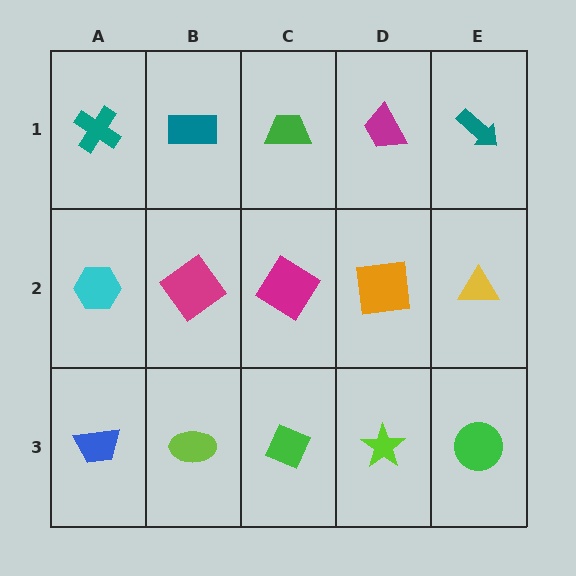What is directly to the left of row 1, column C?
A teal rectangle.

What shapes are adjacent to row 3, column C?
A magenta diamond (row 2, column C), a lime ellipse (row 3, column B), a lime star (row 3, column D).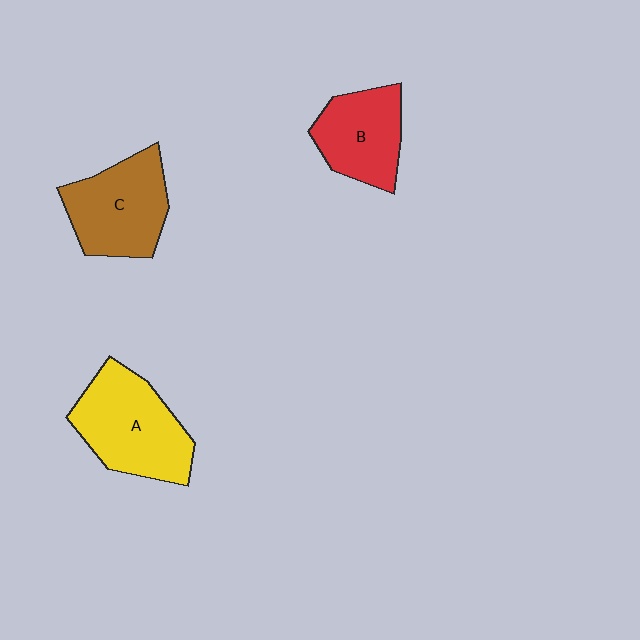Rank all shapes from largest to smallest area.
From largest to smallest: A (yellow), C (brown), B (red).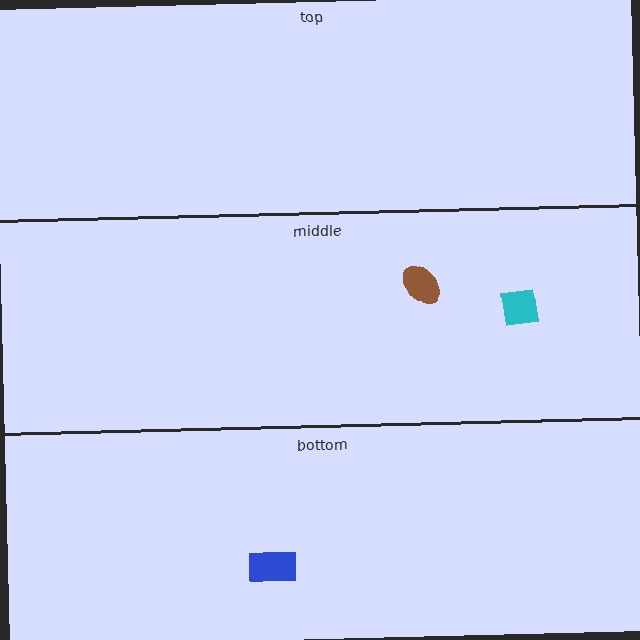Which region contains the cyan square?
The middle region.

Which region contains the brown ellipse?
The middle region.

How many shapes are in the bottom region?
1.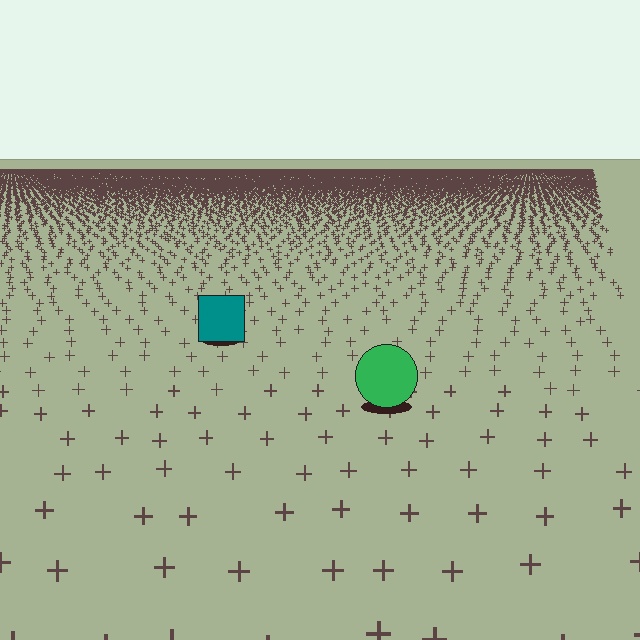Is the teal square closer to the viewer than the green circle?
No. The green circle is closer — you can tell from the texture gradient: the ground texture is coarser near it.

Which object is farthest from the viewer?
The teal square is farthest from the viewer. It appears smaller and the ground texture around it is denser.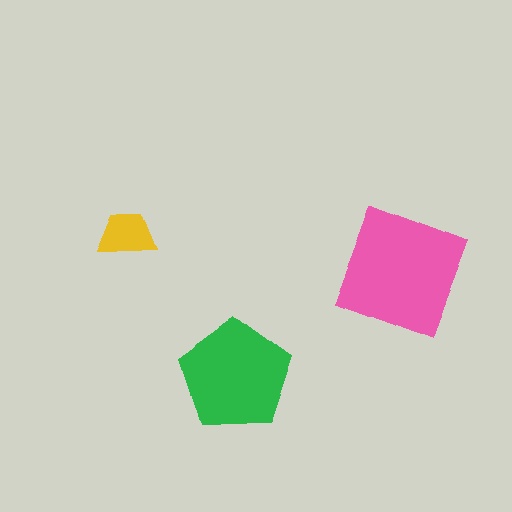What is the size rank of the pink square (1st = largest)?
1st.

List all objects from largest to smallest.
The pink square, the green pentagon, the yellow trapezoid.